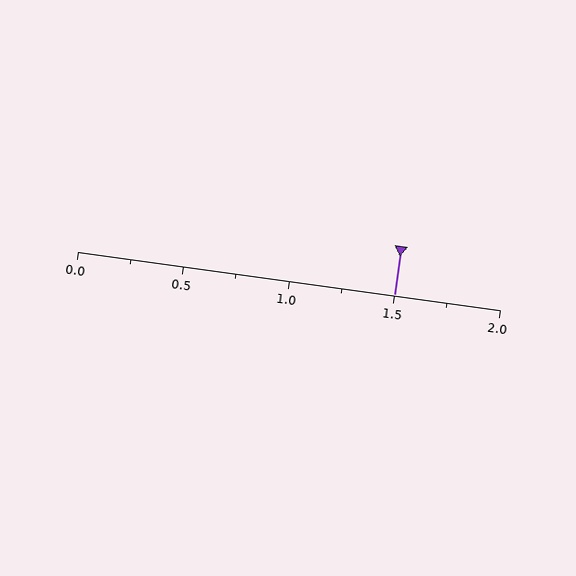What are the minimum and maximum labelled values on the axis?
The axis runs from 0.0 to 2.0.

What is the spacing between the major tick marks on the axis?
The major ticks are spaced 0.5 apart.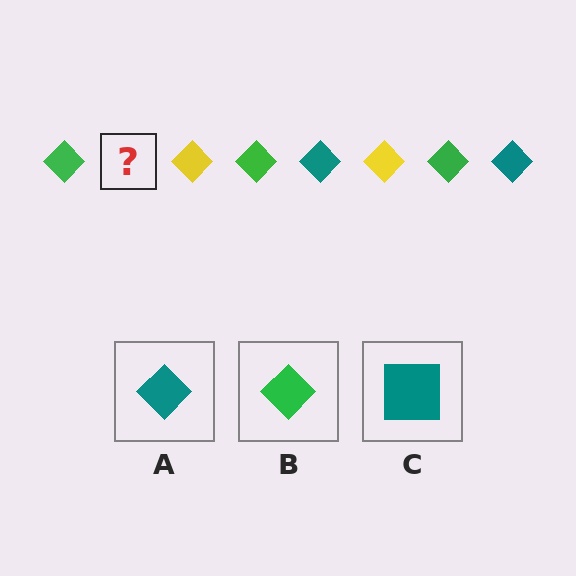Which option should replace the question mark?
Option A.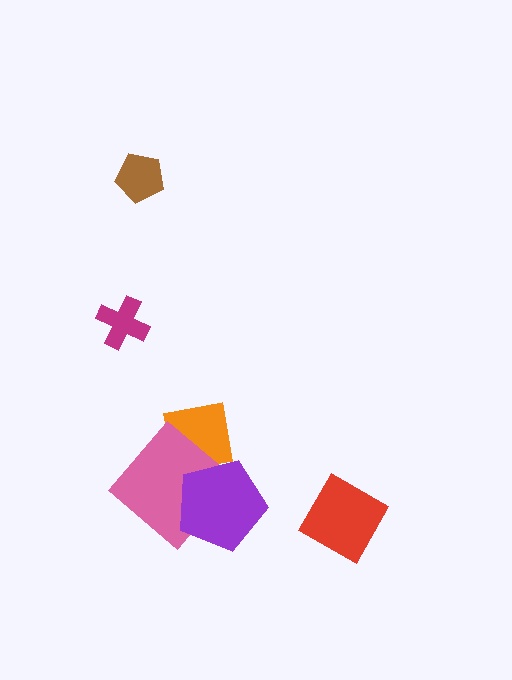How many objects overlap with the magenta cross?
0 objects overlap with the magenta cross.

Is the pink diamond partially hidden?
Yes, it is partially covered by another shape.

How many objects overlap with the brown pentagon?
0 objects overlap with the brown pentagon.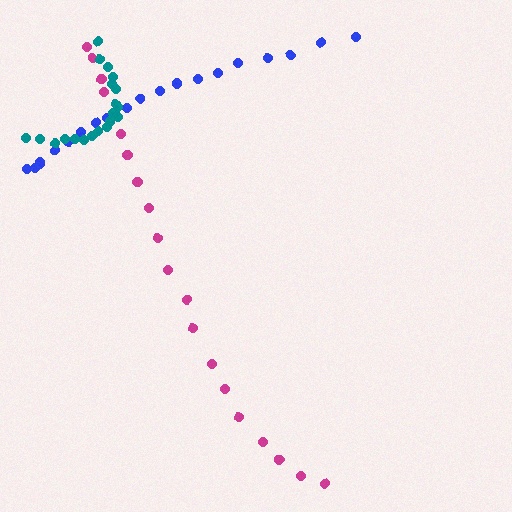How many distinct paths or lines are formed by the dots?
There are 3 distinct paths.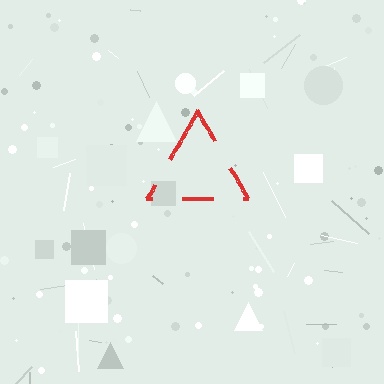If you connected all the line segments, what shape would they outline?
They would outline a triangle.